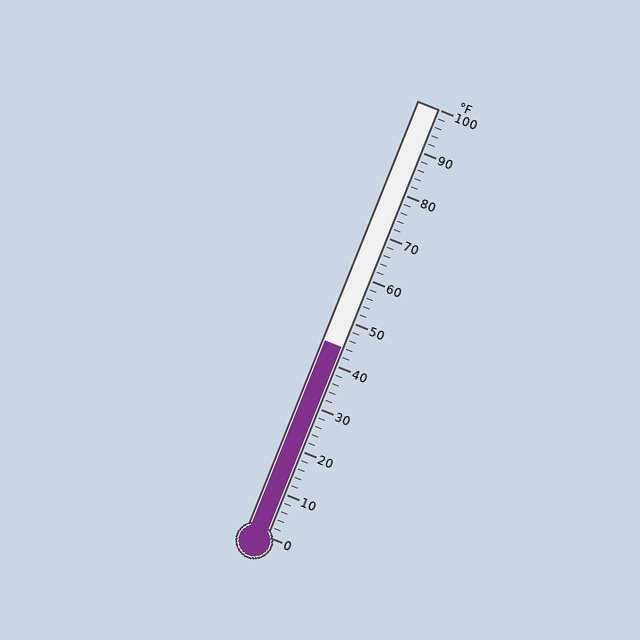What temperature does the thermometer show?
The thermometer shows approximately 44°F.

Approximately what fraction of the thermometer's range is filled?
The thermometer is filled to approximately 45% of its range.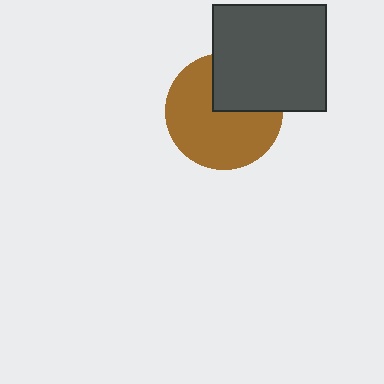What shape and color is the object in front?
The object in front is a dark gray rectangle.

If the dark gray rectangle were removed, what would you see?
You would see the complete brown circle.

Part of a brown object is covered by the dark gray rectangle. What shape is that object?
It is a circle.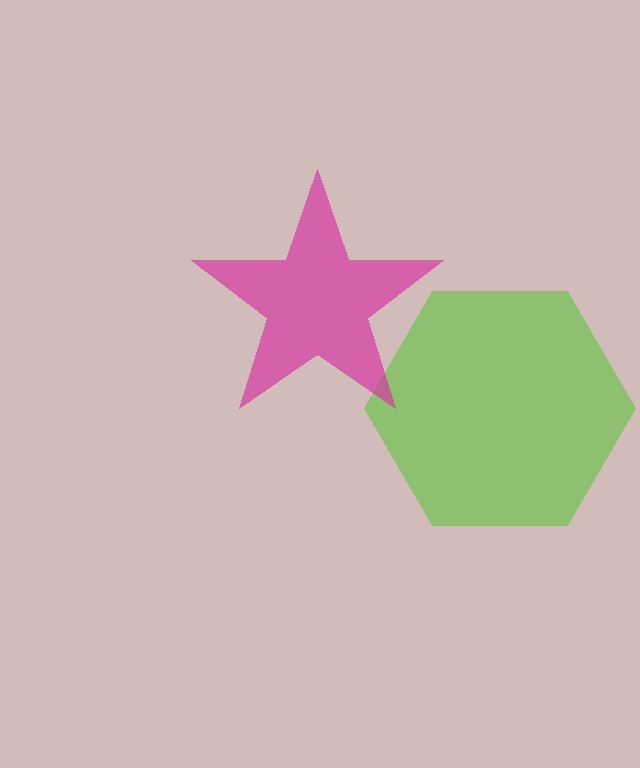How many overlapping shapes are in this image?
There are 2 overlapping shapes in the image.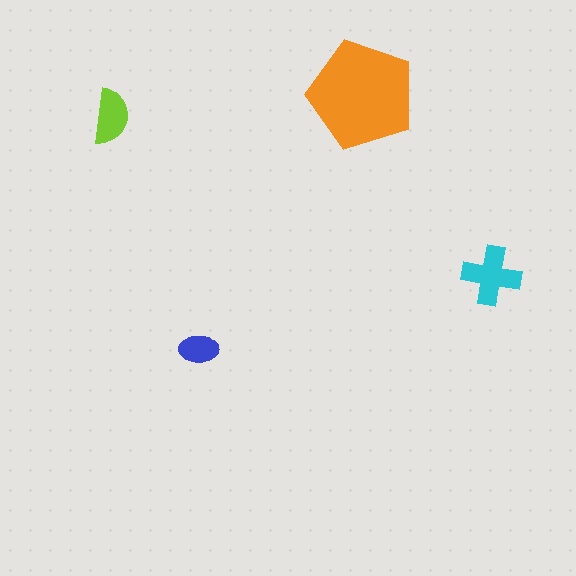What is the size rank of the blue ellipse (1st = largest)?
4th.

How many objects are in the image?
There are 4 objects in the image.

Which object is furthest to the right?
The cyan cross is rightmost.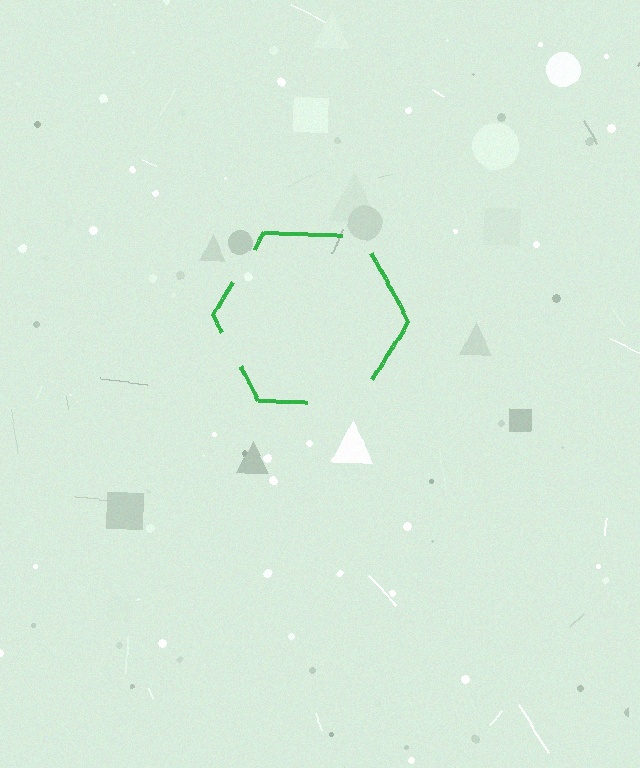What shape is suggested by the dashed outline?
The dashed outline suggests a hexagon.